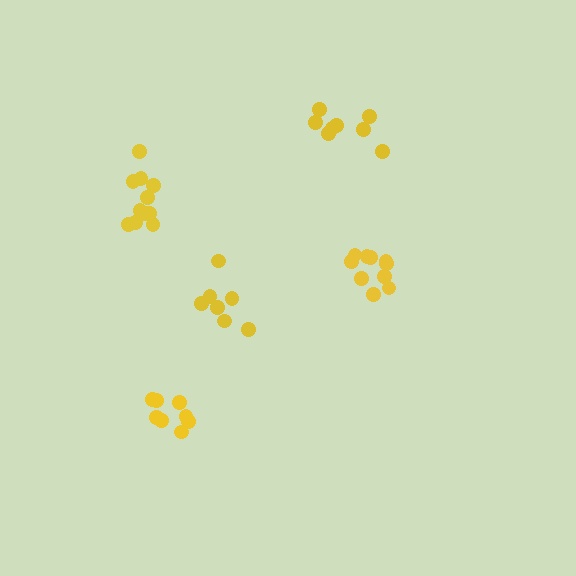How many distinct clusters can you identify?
There are 5 distinct clusters.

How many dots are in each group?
Group 1: 10 dots, Group 2: 7 dots, Group 3: 8 dots, Group 4: 11 dots, Group 5: 8 dots (44 total).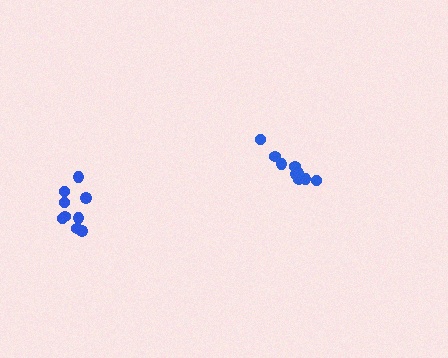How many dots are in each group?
Group 1: 9 dots, Group 2: 9 dots (18 total).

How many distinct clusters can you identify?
There are 2 distinct clusters.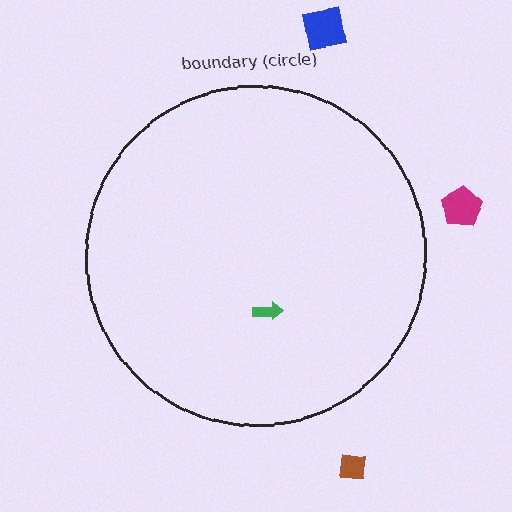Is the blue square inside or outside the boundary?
Outside.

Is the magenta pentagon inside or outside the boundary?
Outside.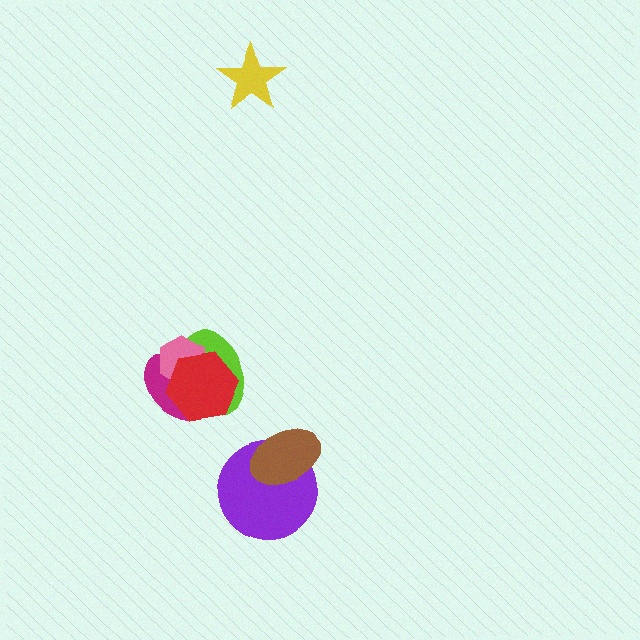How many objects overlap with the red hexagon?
3 objects overlap with the red hexagon.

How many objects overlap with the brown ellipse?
1 object overlaps with the brown ellipse.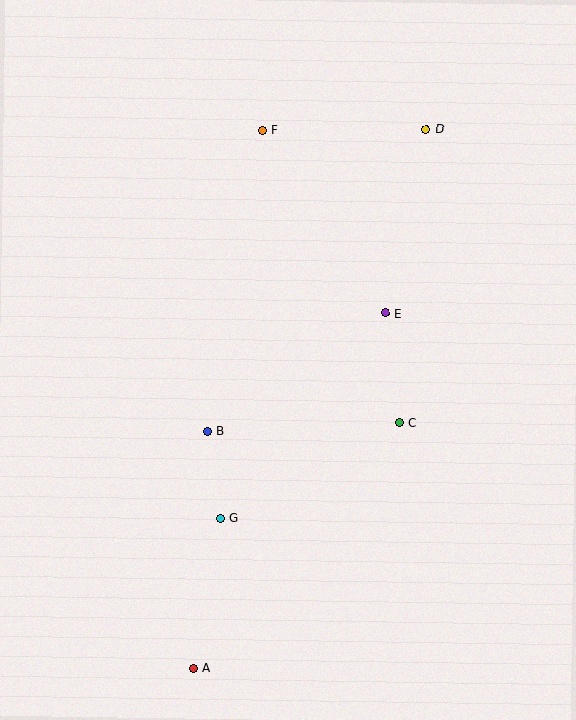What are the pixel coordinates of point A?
Point A is at (194, 668).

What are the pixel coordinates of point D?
Point D is at (426, 129).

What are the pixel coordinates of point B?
Point B is at (207, 431).